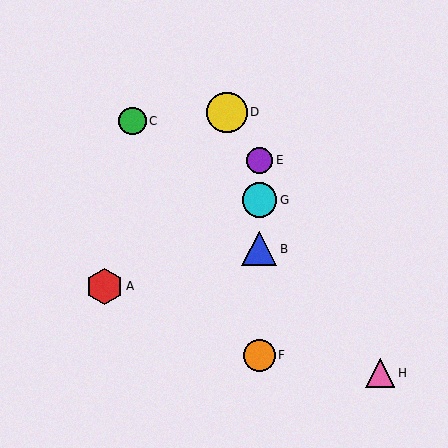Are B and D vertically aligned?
No, B is at x≈259 and D is at x≈227.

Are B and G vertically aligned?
Yes, both are at x≈259.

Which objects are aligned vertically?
Objects B, E, F, G are aligned vertically.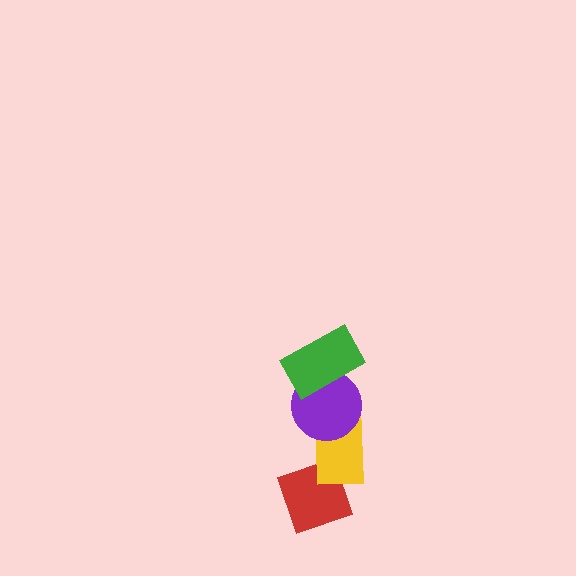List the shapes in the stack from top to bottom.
From top to bottom: the green rectangle, the purple circle, the yellow rectangle, the red diamond.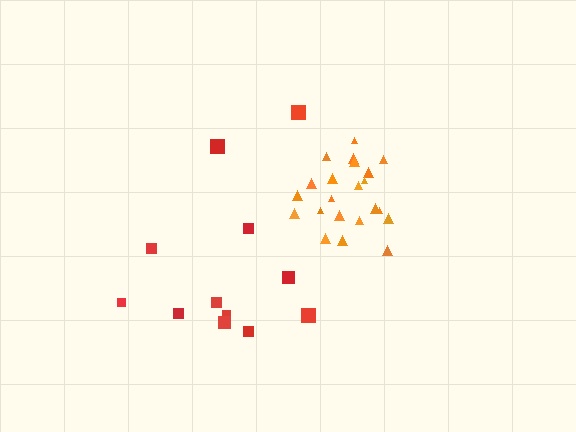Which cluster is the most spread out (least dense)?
Red.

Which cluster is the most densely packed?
Orange.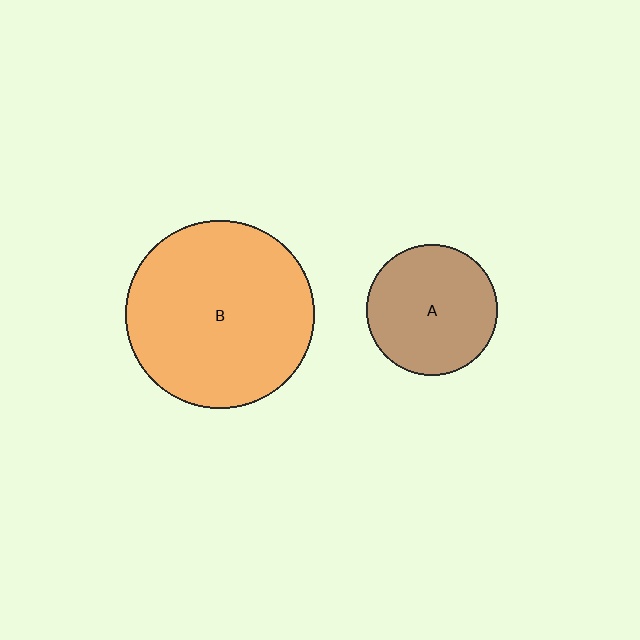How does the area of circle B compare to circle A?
Approximately 2.1 times.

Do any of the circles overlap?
No, none of the circles overlap.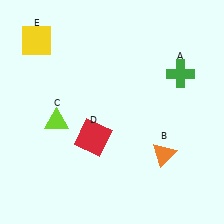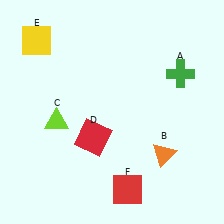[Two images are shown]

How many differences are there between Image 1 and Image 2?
There is 1 difference between the two images.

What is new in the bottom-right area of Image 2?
A red square (F) was added in the bottom-right area of Image 2.